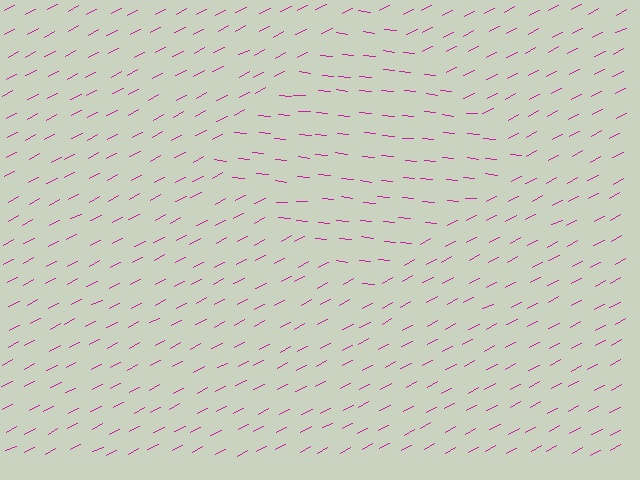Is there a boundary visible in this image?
Yes, there is a texture boundary formed by a change in line orientation.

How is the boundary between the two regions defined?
The boundary is defined purely by a change in line orientation (approximately 33 degrees difference). All lines are the same color and thickness.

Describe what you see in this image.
The image is filled with small magenta line segments. A diamond region in the image has lines oriented differently from the surrounding lines, creating a visible texture boundary.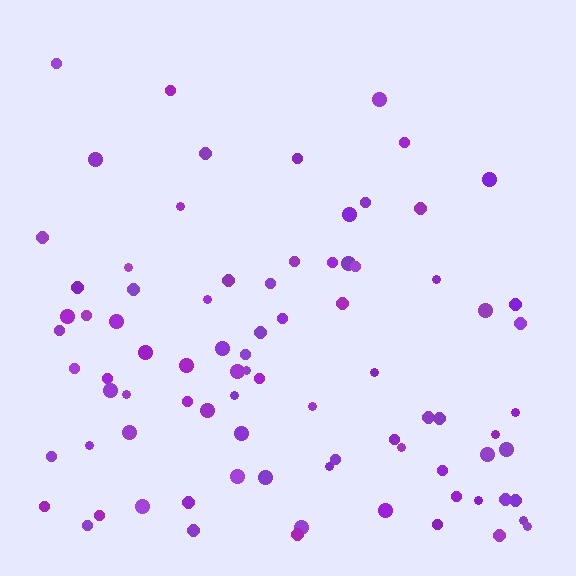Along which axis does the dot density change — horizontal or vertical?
Vertical.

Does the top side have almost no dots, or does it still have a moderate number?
Still a moderate number, just noticeably fewer than the bottom.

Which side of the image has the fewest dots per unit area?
The top.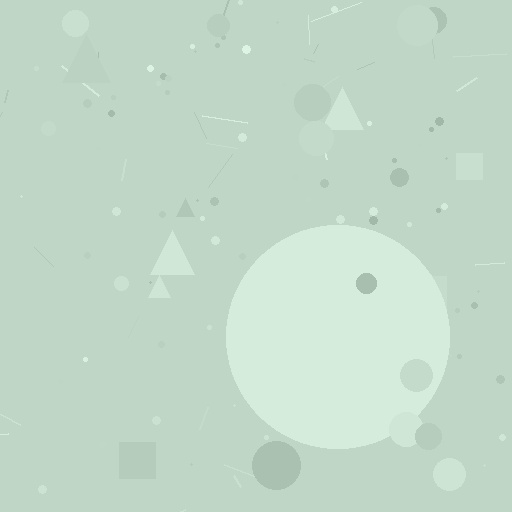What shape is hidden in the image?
A circle is hidden in the image.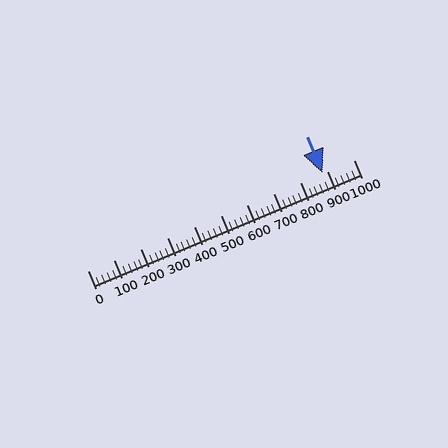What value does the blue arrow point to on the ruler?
The blue arrow points to approximately 884.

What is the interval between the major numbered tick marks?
The major tick marks are spaced 100 units apart.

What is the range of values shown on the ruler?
The ruler shows values from 0 to 1000.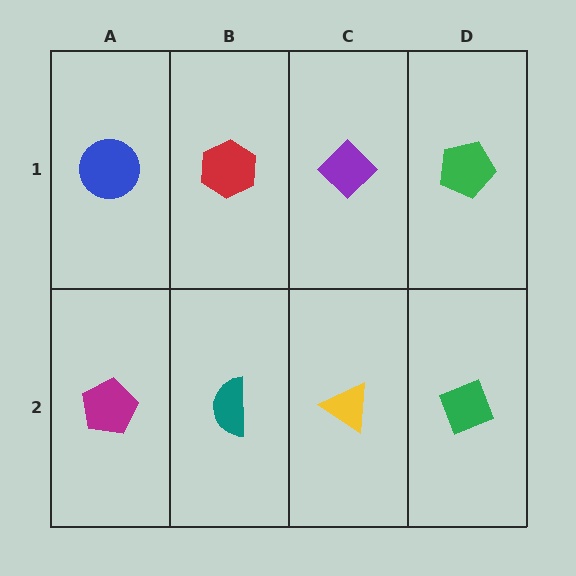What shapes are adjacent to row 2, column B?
A red hexagon (row 1, column B), a magenta pentagon (row 2, column A), a yellow triangle (row 2, column C).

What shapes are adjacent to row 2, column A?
A blue circle (row 1, column A), a teal semicircle (row 2, column B).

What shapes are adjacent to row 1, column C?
A yellow triangle (row 2, column C), a red hexagon (row 1, column B), a green pentagon (row 1, column D).